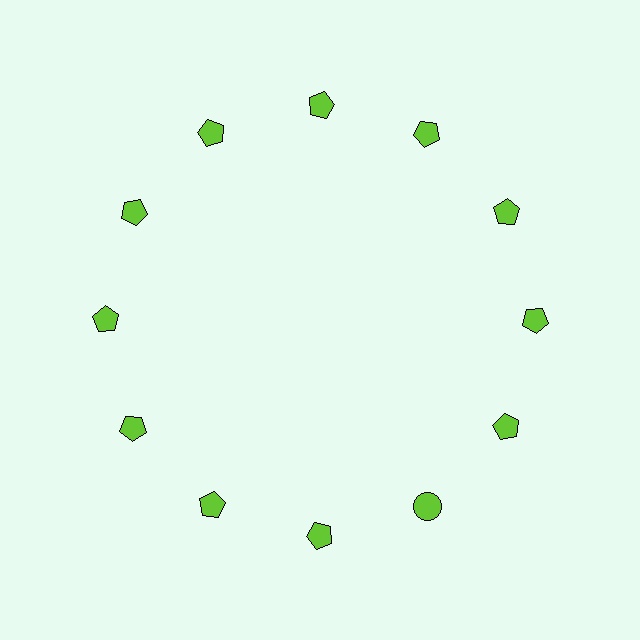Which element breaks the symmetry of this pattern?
The lime circle at roughly the 5 o'clock position breaks the symmetry. All other shapes are lime pentagons.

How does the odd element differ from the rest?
It has a different shape: circle instead of pentagon.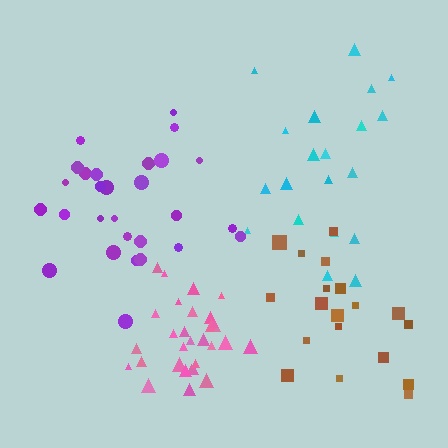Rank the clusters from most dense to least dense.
pink, purple, cyan, brown.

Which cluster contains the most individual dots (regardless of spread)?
Pink (32).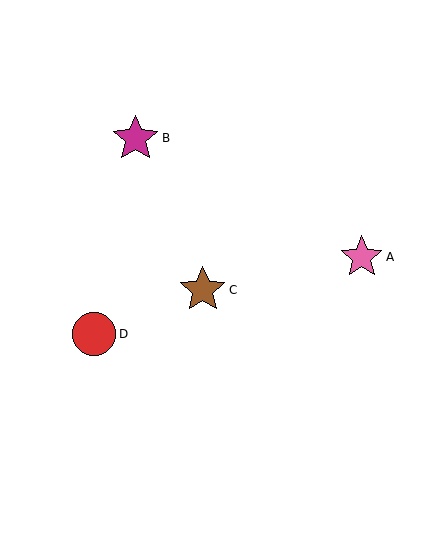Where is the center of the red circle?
The center of the red circle is at (94, 334).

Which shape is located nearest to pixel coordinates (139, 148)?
The magenta star (labeled B) at (136, 139) is nearest to that location.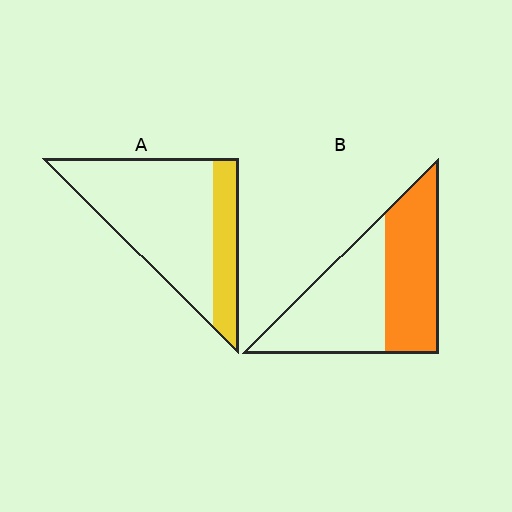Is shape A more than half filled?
No.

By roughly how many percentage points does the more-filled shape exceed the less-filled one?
By roughly 25 percentage points (B over A).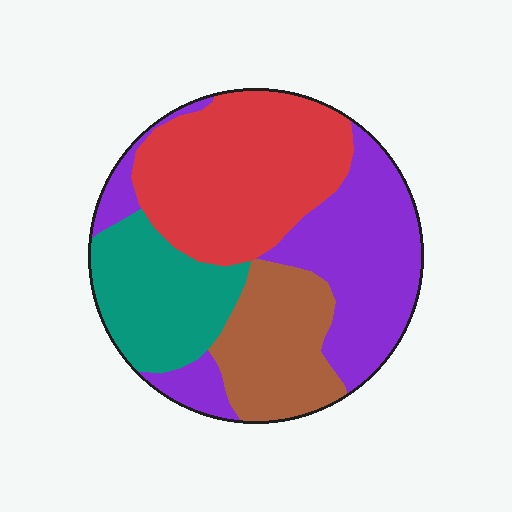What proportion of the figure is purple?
Purple takes up about one third (1/3) of the figure.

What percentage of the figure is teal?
Teal takes up about one fifth (1/5) of the figure.